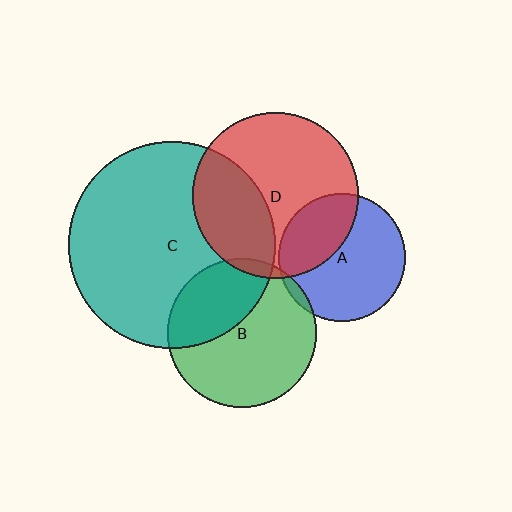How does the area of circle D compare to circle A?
Approximately 1.7 times.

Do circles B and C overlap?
Yes.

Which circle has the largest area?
Circle C (teal).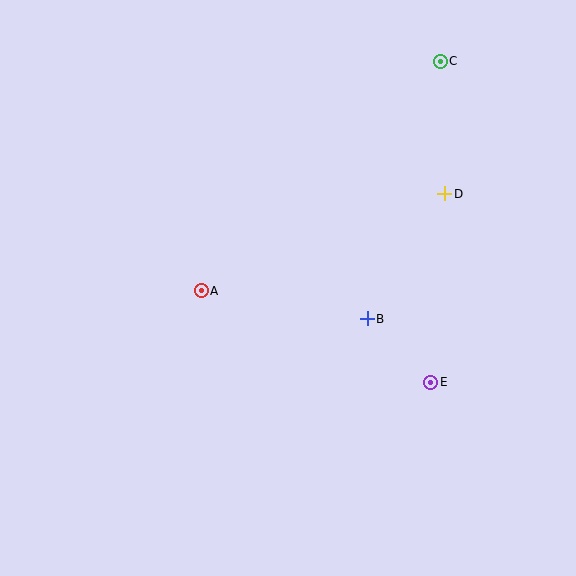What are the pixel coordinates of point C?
Point C is at (440, 61).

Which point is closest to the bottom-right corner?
Point E is closest to the bottom-right corner.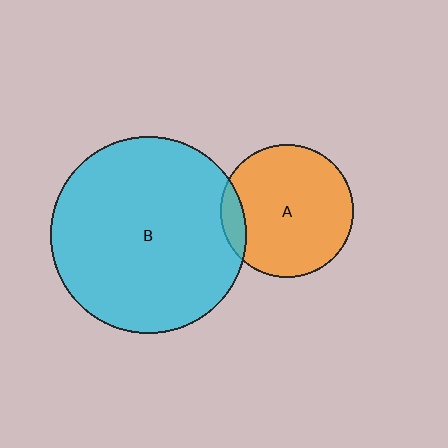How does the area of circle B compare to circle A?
Approximately 2.2 times.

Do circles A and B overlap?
Yes.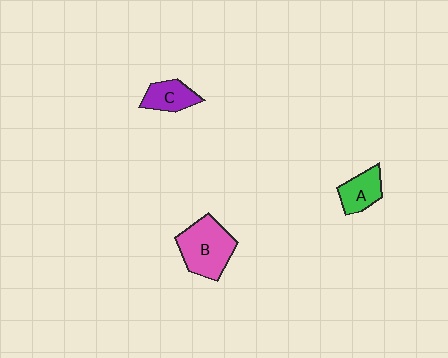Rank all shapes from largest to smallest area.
From largest to smallest: B (pink), A (green), C (purple).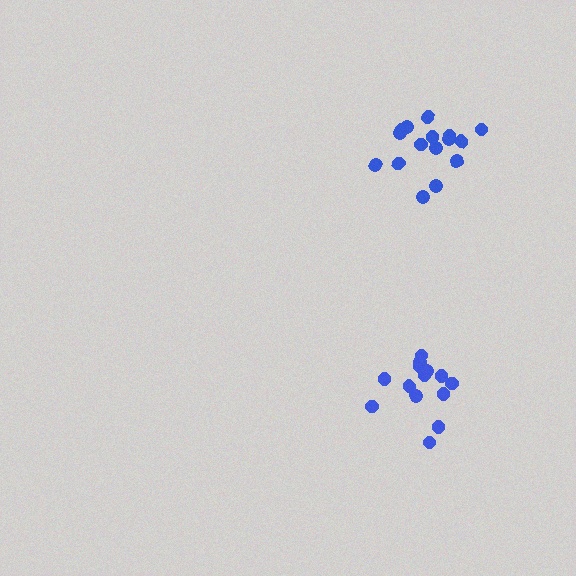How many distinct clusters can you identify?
There are 2 distinct clusters.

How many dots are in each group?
Group 1: 14 dots, Group 2: 16 dots (30 total).